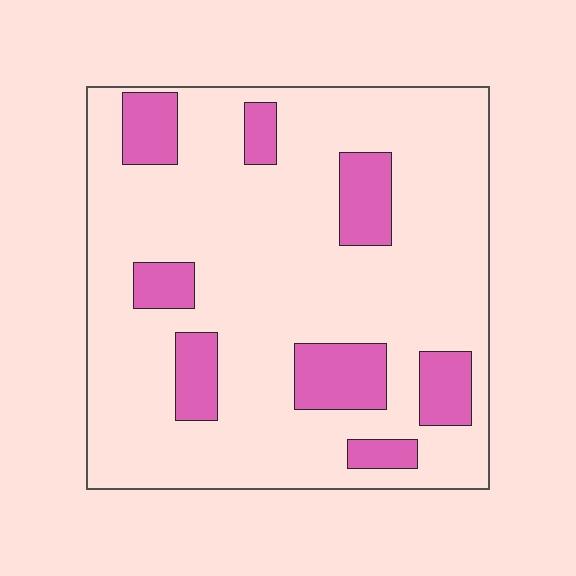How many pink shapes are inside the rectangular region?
8.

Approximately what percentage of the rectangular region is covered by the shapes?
Approximately 20%.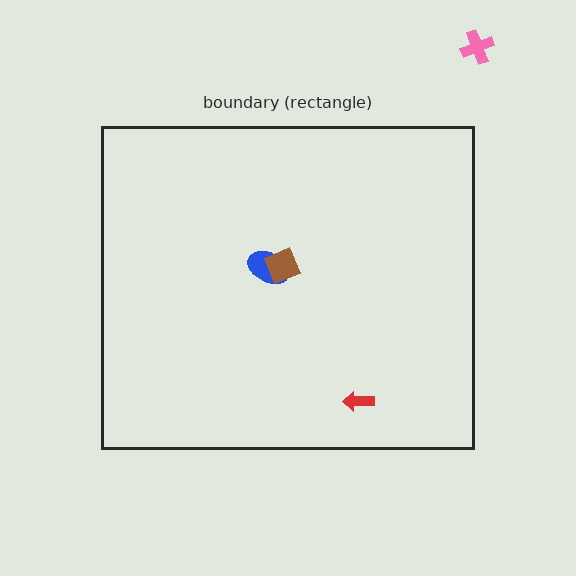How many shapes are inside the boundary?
3 inside, 1 outside.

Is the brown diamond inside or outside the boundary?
Inside.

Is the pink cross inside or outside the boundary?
Outside.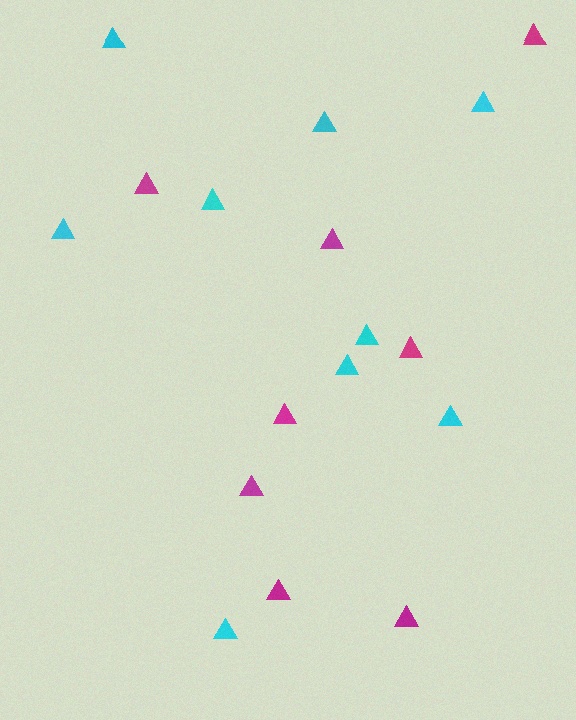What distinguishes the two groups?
There are 2 groups: one group of magenta triangles (8) and one group of cyan triangles (9).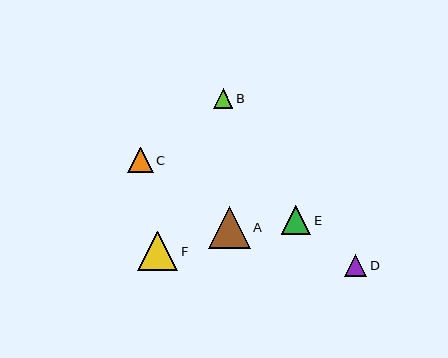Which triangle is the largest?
Triangle A is the largest with a size of approximately 42 pixels.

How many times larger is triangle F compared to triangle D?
Triangle F is approximately 1.8 times the size of triangle D.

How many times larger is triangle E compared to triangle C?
Triangle E is approximately 1.2 times the size of triangle C.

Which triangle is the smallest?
Triangle B is the smallest with a size of approximately 19 pixels.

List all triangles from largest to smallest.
From largest to smallest: A, F, E, C, D, B.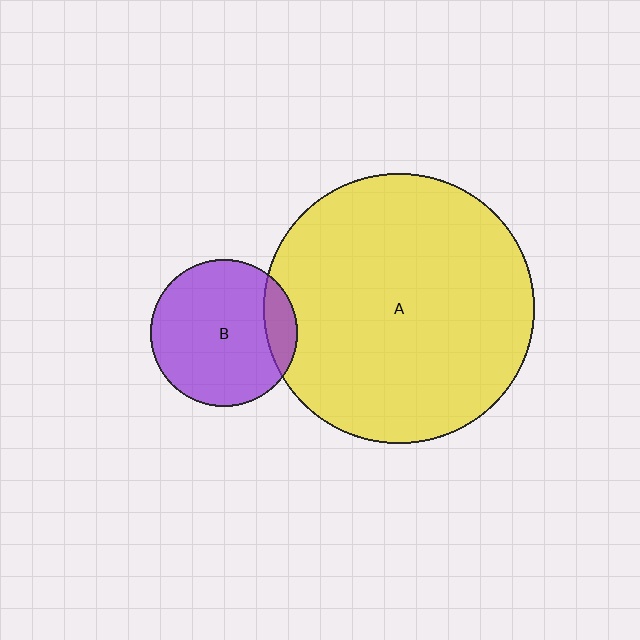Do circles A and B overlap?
Yes.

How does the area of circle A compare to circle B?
Approximately 3.4 times.